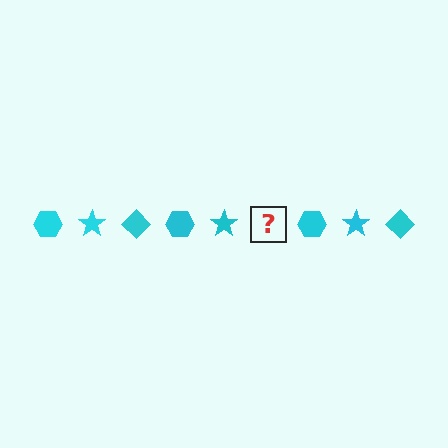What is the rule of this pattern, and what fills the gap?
The rule is that the pattern cycles through hexagon, star, diamond shapes in cyan. The gap should be filled with a cyan diamond.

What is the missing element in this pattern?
The missing element is a cyan diamond.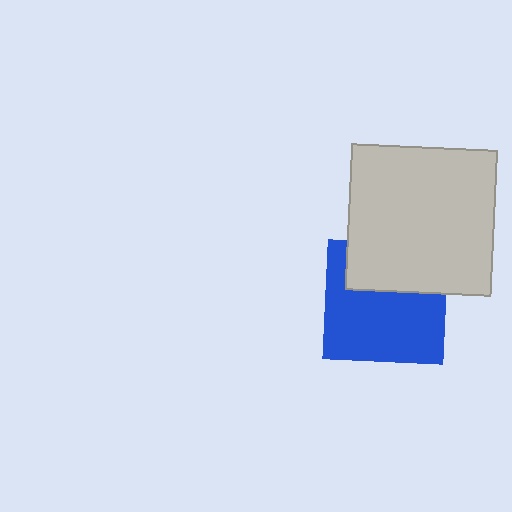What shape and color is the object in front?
The object in front is a light gray square.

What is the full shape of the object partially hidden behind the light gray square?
The partially hidden object is a blue square.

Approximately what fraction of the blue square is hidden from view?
Roughly 35% of the blue square is hidden behind the light gray square.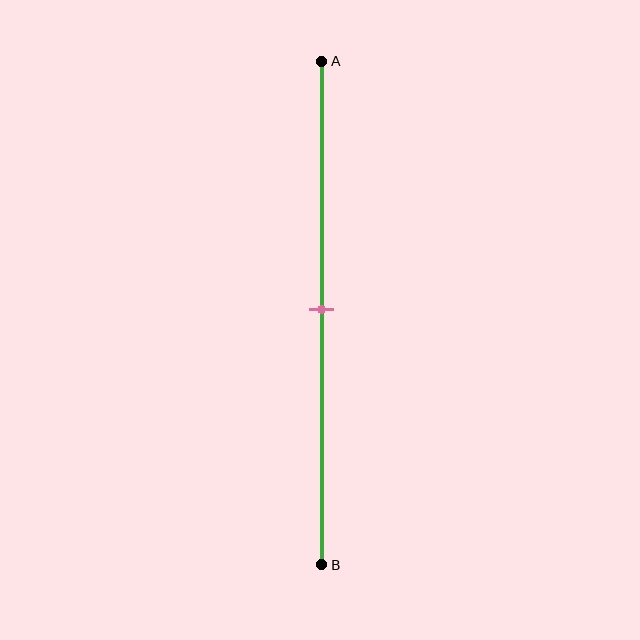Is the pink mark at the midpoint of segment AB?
Yes, the mark is approximately at the midpoint.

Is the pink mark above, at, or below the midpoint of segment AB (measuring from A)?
The pink mark is approximately at the midpoint of segment AB.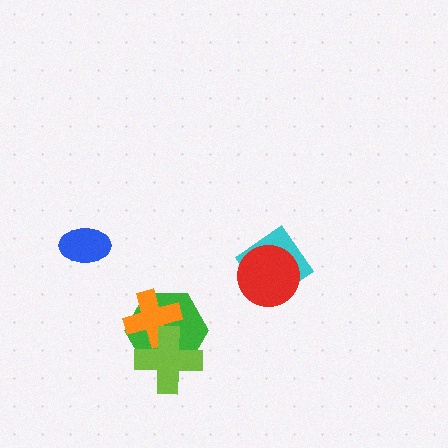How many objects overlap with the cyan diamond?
1 object overlaps with the cyan diamond.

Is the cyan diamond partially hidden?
Yes, it is partially covered by another shape.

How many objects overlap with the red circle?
1 object overlaps with the red circle.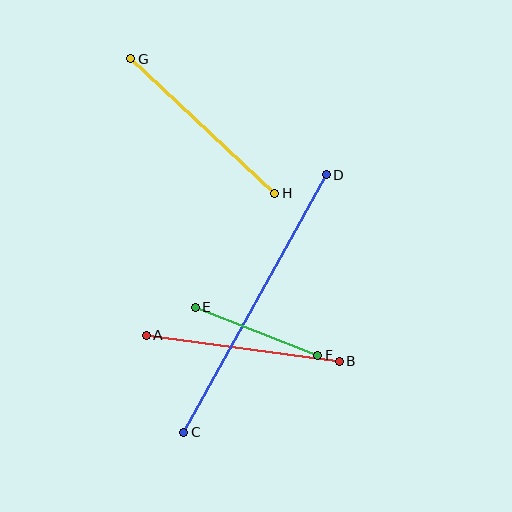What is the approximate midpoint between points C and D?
The midpoint is at approximately (255, 304) pixels.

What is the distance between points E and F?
The distance is approximately 131 pixels.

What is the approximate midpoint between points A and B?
The midpoint is at approximately (243, 348) pixels.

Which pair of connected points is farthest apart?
Points C and D are farthest apart.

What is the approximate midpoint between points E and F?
The midpoint is at approximately (256, 331) pixels.